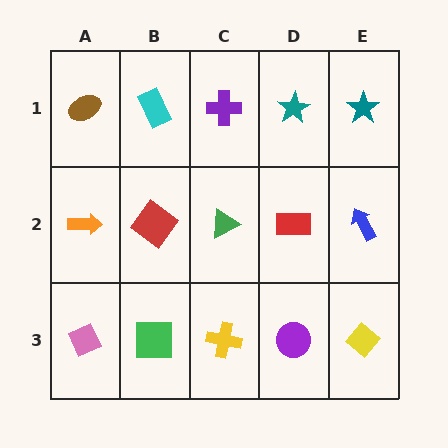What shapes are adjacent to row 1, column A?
An orange arrow (row 2, column A), a cyan rectangle (row 1, column B).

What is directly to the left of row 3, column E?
A purple circle.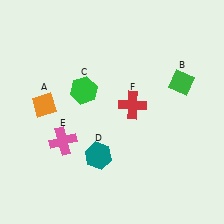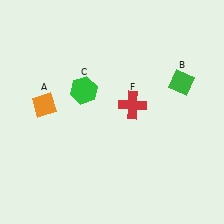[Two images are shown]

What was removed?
The teal hexagon (D), the pink cross (E) were removed in Image 2.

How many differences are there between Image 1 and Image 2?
There are 2 differences between the two images.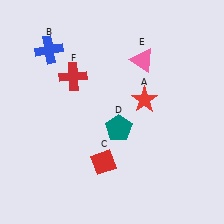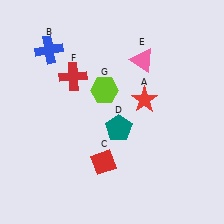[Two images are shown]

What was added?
A lime hexagon (G) was added in Image 2.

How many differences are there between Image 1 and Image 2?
There is 1 difference between the two images.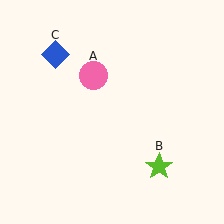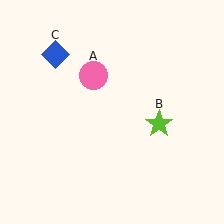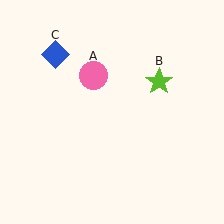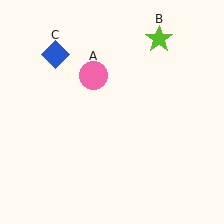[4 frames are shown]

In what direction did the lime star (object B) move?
The lime star (object B) moved up.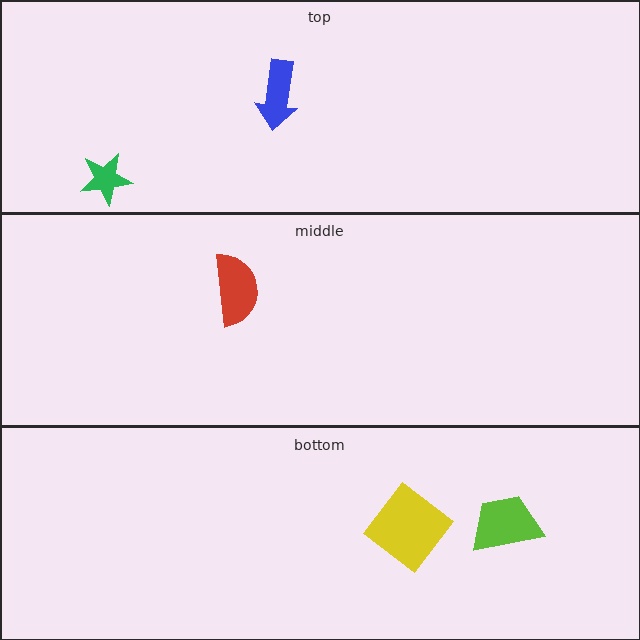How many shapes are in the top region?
2.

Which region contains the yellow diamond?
The bottom region.